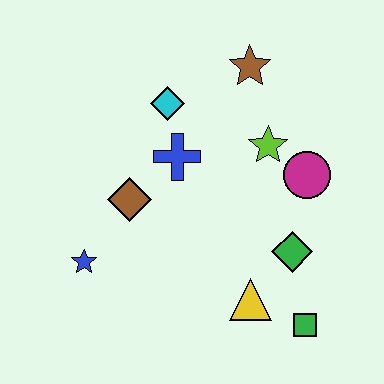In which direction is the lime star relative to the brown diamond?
The lime star is to the right of the brown diamond.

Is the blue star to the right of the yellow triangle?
No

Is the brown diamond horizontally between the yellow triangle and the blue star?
Yes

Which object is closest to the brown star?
The lime star is closest to the brown star.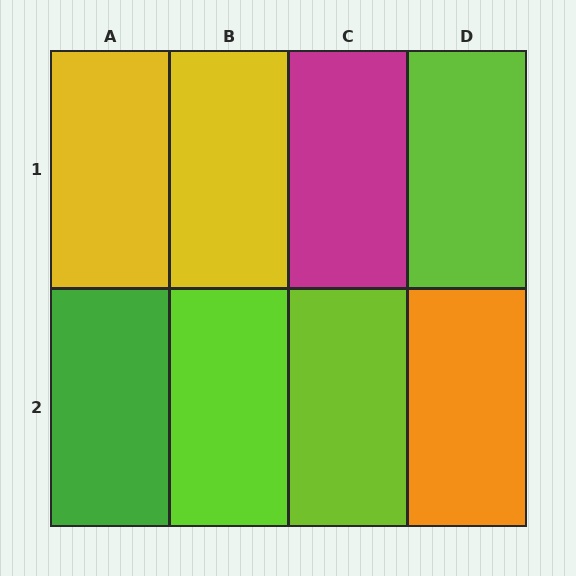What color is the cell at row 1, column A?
Yellow.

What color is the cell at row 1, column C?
Magenta.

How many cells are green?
1 cell is green.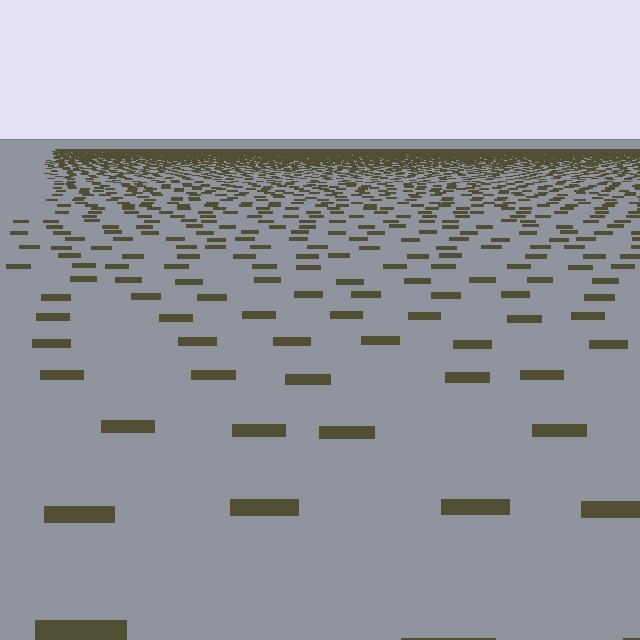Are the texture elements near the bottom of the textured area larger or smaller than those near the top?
Larger. Near the bottom, elements are closer to the viewer and appear at a bigger on-screen size.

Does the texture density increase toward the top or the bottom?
Density increases toward the top.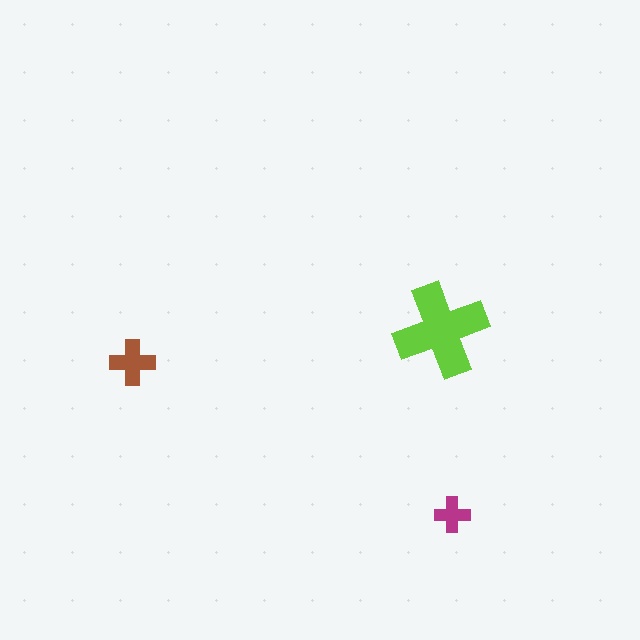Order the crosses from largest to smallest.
the lime one, the brown one, the magenta one.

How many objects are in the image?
There are 3 objects in the image.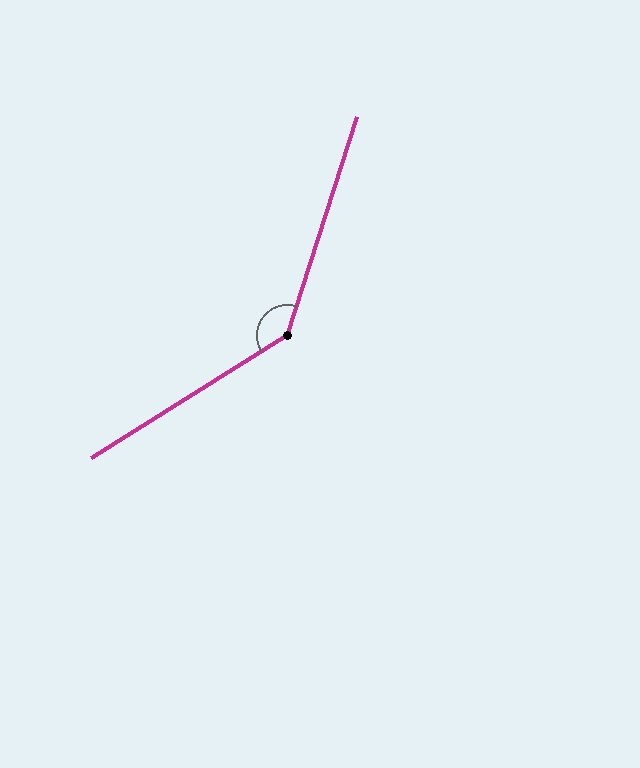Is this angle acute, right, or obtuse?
It is obtuse.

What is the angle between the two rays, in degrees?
Approximately 140 degrees.